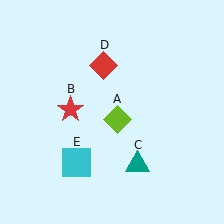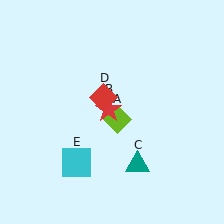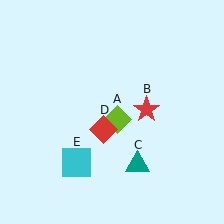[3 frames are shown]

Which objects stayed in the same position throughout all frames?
Lime diamond (object A) and teal triangle (object C) and cyan square (object E) remained stationary.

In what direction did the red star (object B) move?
The red star (object B) moved right.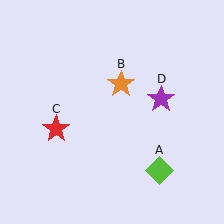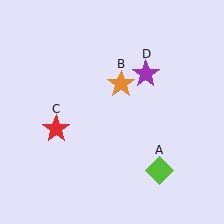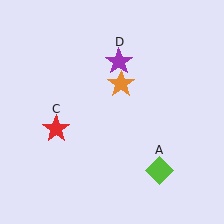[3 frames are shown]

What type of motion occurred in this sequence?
The purple star (object D) rotated counterclockwise around the center of the scene.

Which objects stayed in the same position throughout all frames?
Lime diamond (object A) and orange star (object B) and red star (object C) remained stationary.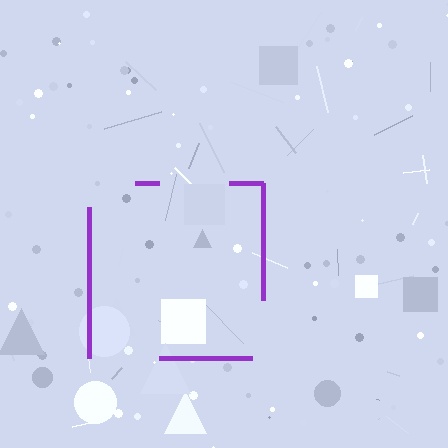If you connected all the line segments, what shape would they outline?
They would outline a square.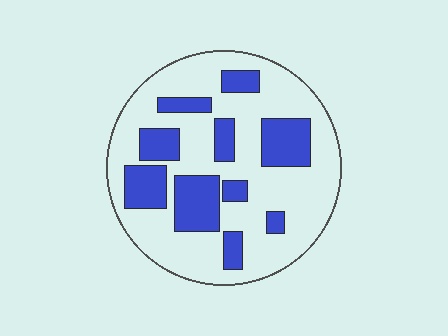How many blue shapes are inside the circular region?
10.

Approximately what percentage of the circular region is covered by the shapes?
Approximately 30%.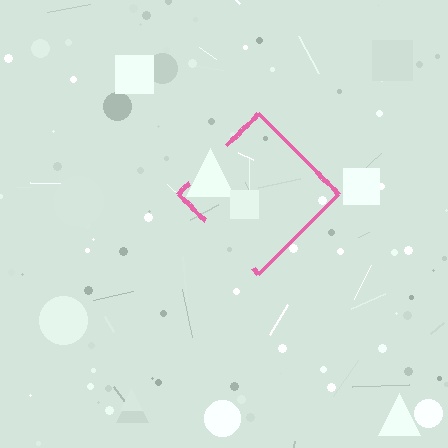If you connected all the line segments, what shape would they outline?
They would outline a diamond.